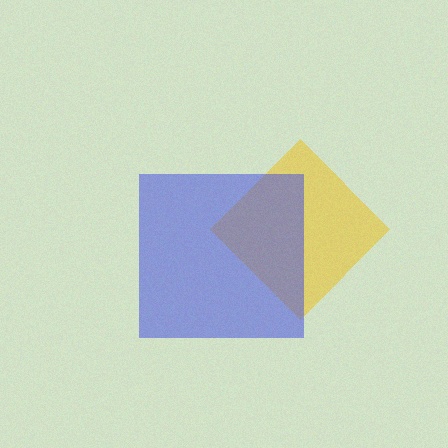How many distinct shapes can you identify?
There are 2 distinct shapes: a yellow diamond, a blue square.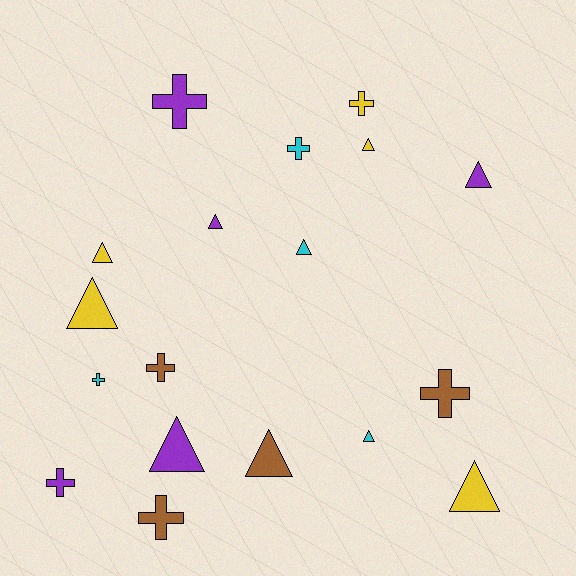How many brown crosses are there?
There are 3 brown crosses.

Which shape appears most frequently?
Triangle, with 10 objects.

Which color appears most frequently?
Yellow, with 5 objects.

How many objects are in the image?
There are 18 objects.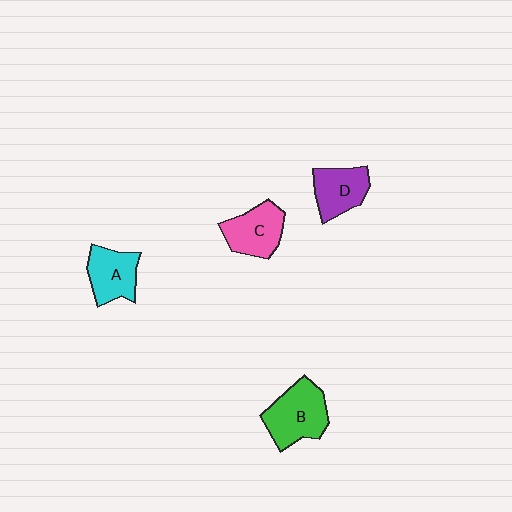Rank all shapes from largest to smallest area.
From largest to smallest: B (green), C (pink), A (cyan), D (purple).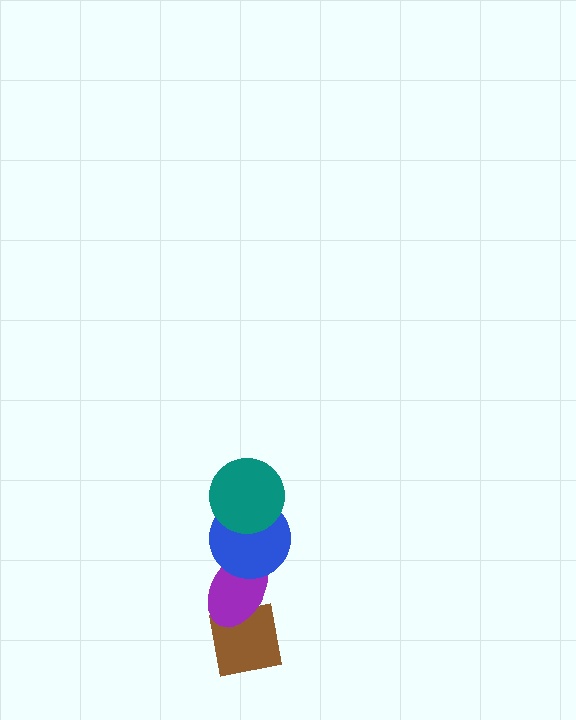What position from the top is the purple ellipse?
The purple ellipse is 3rd from the top.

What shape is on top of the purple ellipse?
The blue circle is on top of the purple ellipse.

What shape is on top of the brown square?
The purple ellipse is on top of the brown square.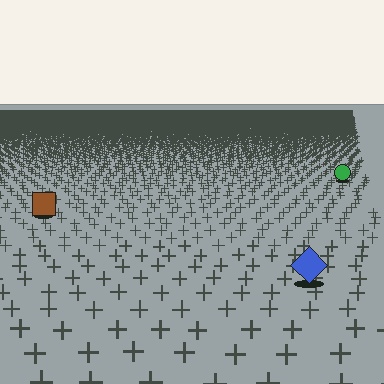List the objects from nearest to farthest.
From nearest to farthest: the blue diamond, the brown square, the green circle.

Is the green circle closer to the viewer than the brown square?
No. The brown square is closer — you can tell from the texture gradient: the ground texture is coarser near it.